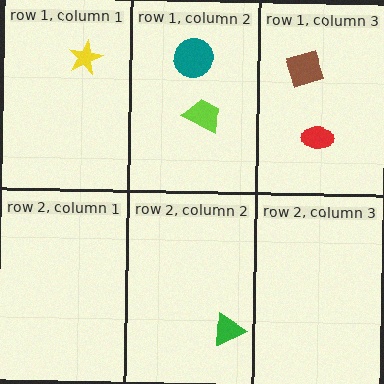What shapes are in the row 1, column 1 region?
The yellow star.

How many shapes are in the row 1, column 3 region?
2.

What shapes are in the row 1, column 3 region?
The brown diamond, the red ellipse.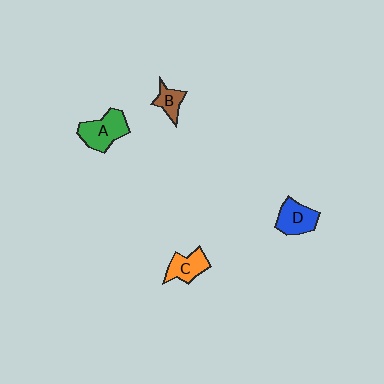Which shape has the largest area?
Shape A (green).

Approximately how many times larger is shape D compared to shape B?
Approximately 1.7 times.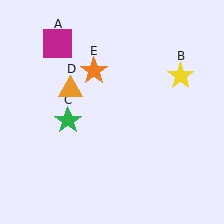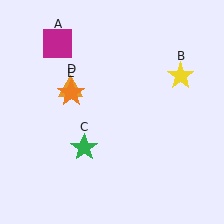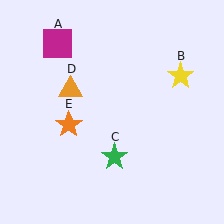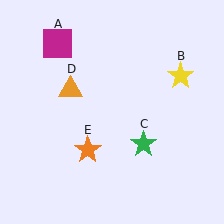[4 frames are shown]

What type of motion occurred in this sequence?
The green star (object C), orange star (object E) rotated counterclockwise around the center of the scene.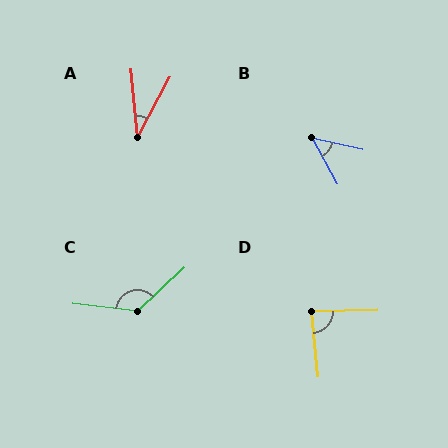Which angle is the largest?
C, at approximately 130 degrees.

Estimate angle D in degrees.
Approximately 86 degrees.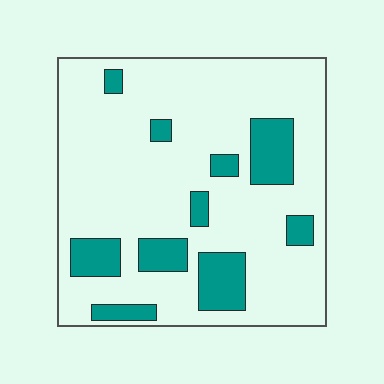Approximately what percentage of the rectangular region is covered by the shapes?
Approximately 20%.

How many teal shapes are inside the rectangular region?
10.